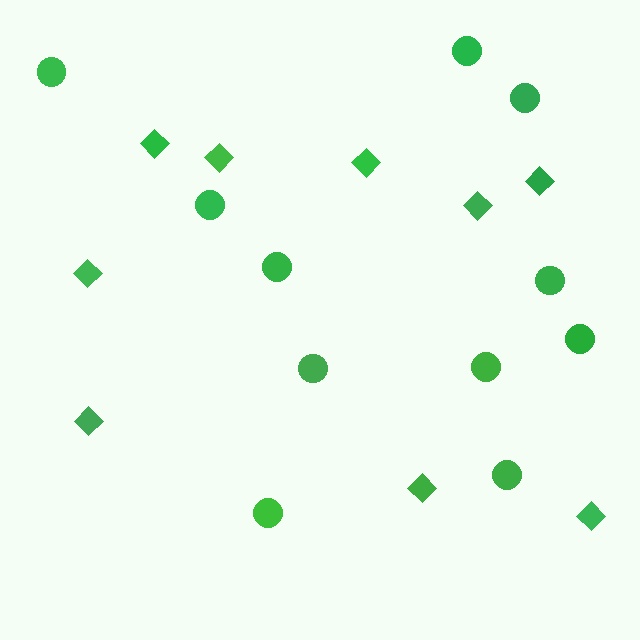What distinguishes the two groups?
There are 2 groups: one group of diamonds (9) and one group of circles (11).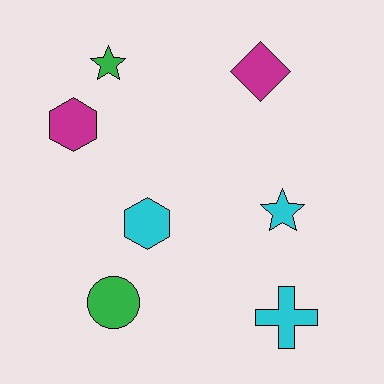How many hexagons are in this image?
There are 2 hexagons.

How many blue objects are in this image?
There are no blue objects.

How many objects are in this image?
There are 7 objects.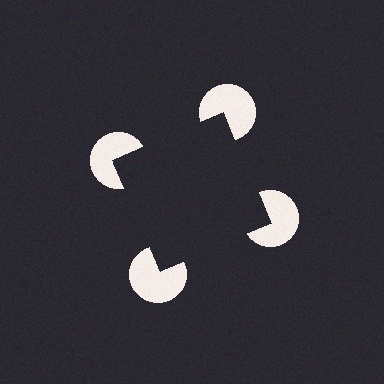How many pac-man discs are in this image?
There are 4 — one at each vertex of the illusory square.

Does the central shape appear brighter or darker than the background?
It typically appears slightly darker than the background, even though no actual brightness change is drawn.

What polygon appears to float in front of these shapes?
An illusory square — its edges are inferred from the aligned wedge cuts in the pac-man discs, not physically drawn.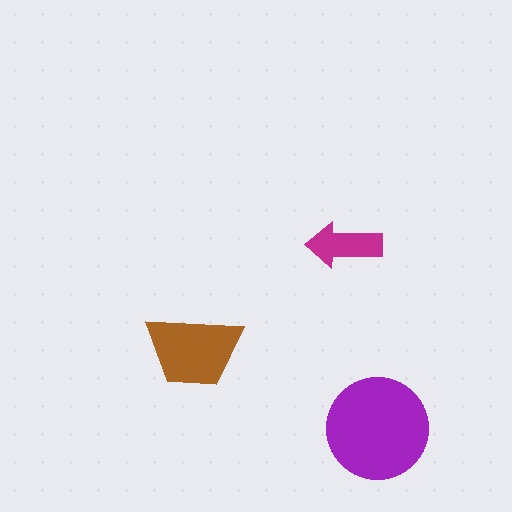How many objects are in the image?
There are 3 objects in the image.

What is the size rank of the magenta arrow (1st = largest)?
3rd.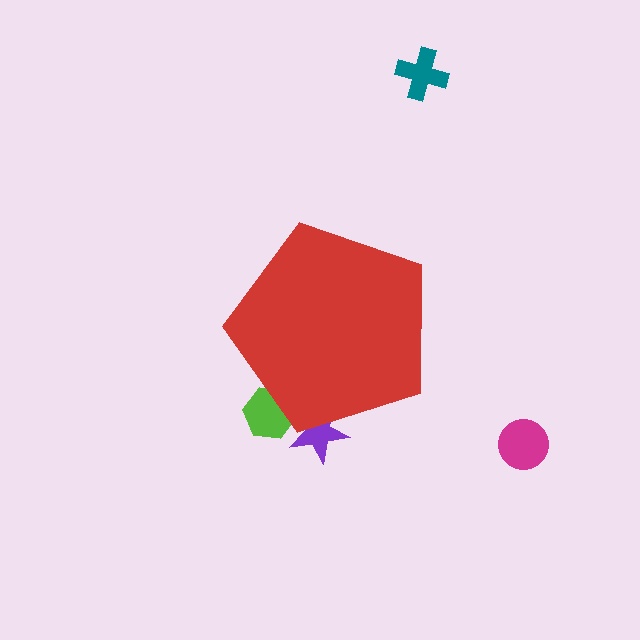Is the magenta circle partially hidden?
No, the magenta circle is fully visible.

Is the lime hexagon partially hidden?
Yes, the lime hexagon is partially hidden behind the red pentagon.